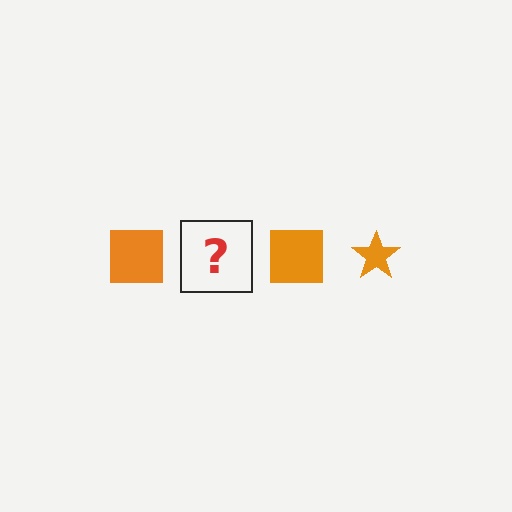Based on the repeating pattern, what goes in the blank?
The blank should be an orange star.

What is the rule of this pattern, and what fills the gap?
The rule is that the pattern cycles through square, star shapes in orange. The gap should be filled with an orange star.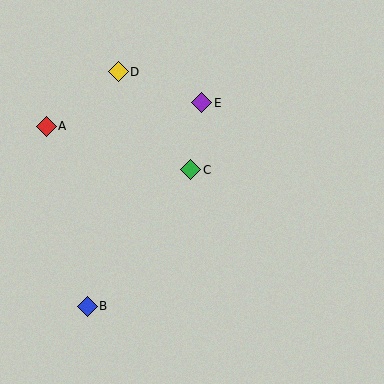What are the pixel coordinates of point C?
Point C is at (191, 170).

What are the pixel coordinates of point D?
Point D is at (118, 72).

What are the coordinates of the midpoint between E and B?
The midpoint between E and B is at (144, 205).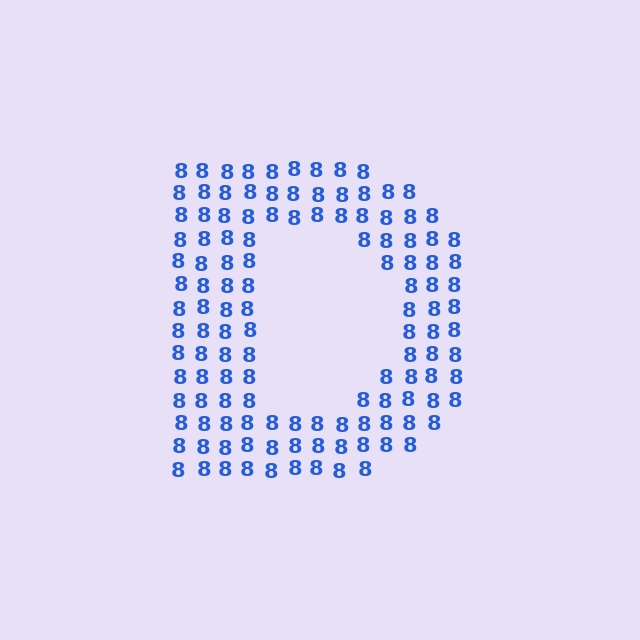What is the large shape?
The large shape is the letter D.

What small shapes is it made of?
It is made of small digit 8's.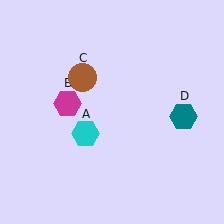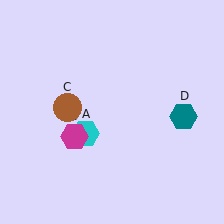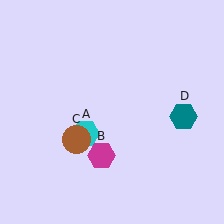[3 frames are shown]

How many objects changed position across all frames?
2 objects changed position: magenta hexagon (object B), brown circle (object C).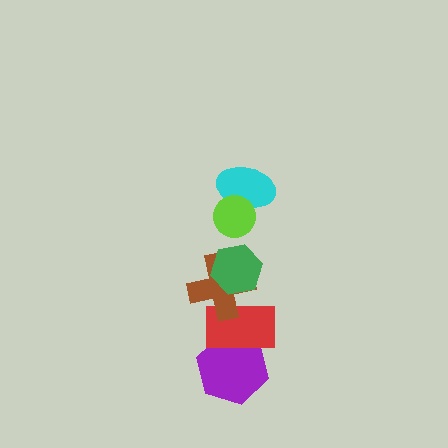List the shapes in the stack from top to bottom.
From top to bottom: the lime circle, the cyan ellipse, the green hexagon, the brown cross, the red rectangle, the purple hexagon.